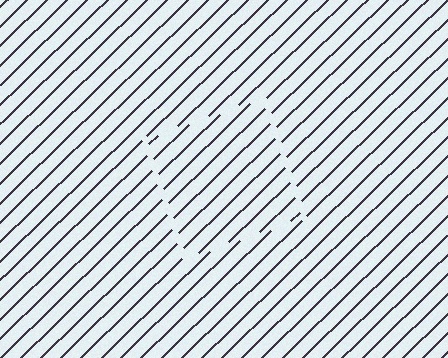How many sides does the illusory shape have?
4 sides — the line-ends trace a square.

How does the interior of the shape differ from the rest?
The interior of the shape contains the same grating, shifted by half a period — the contour is defined by the phase discontinuity where line-ends from the inner and outer gratings abut.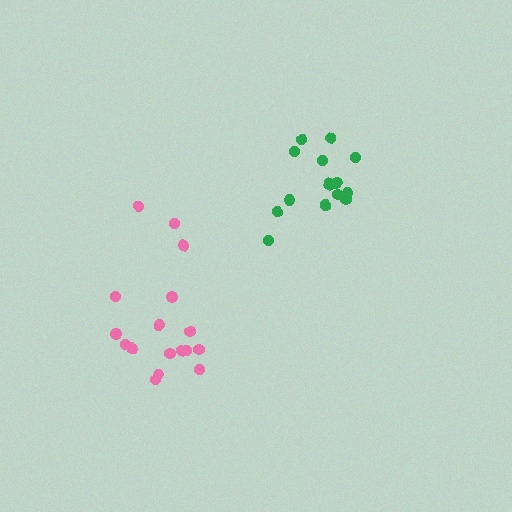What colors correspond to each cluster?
The clusters are colored: green, pink.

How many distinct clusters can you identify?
There are 2 distinct clusters.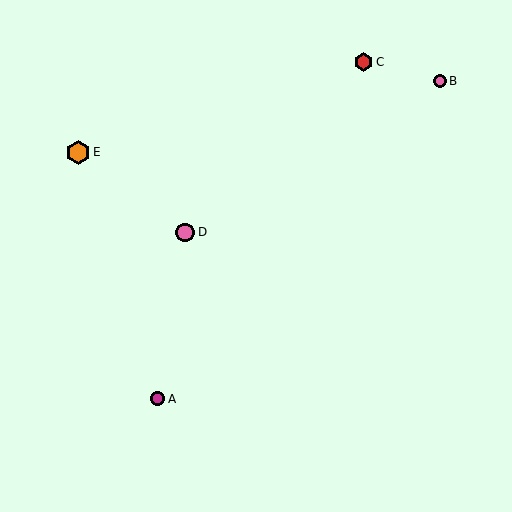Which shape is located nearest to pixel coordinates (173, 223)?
The pink circle (labeled D) at (185, 232) is nearest to that location.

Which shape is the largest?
The orange hexagon (labeled E) is the largest.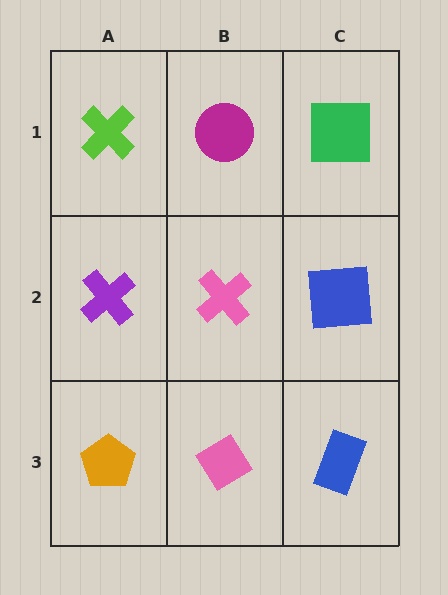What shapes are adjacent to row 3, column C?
A blue square (row 2, column C), a pink diamond (row 3, column B).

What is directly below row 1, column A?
A purple cross.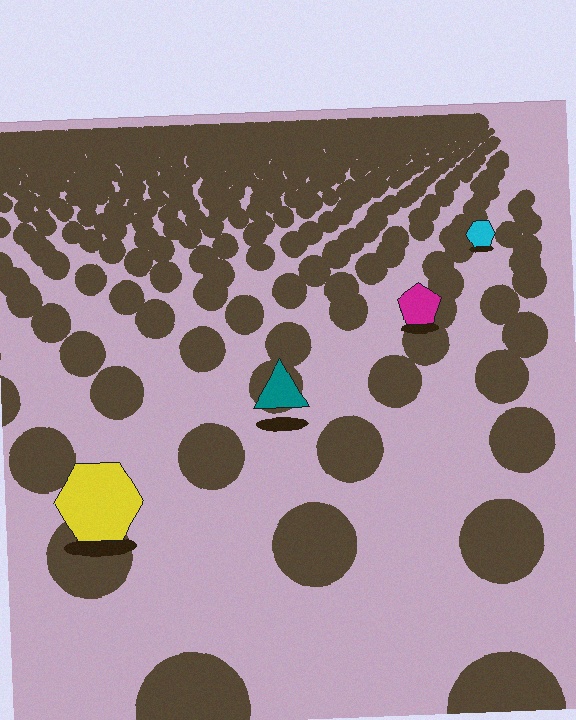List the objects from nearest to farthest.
From nearest to farthest: the yellow hexagon, the teal triangle, the magenta pentagon, the cyan hexagon.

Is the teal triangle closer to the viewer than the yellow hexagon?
No. The yellow hexagon is closer — you can tell from the texture gradient: the ground texture is coarser near it.